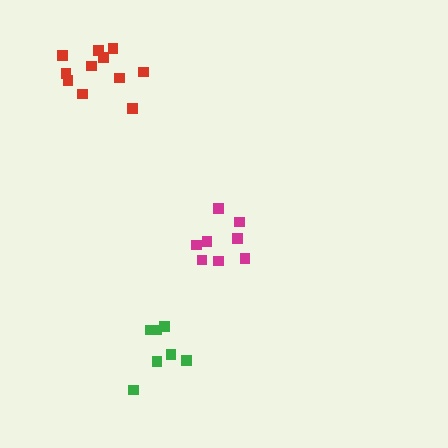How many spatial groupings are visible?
There are 3 spatial groupings.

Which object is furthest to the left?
The red cluster is leftmost.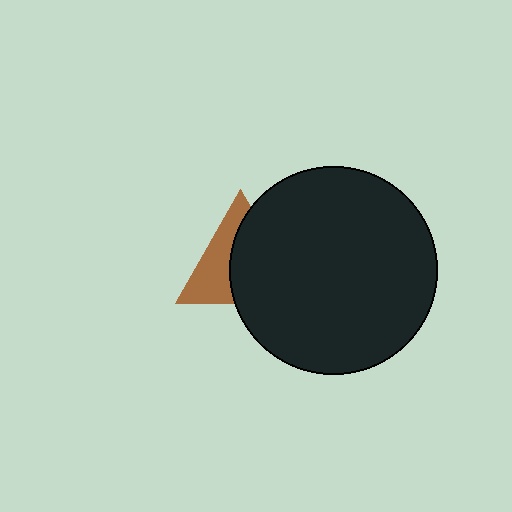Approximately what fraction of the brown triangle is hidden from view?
Roughly 57% of the brown triangle is hidden behind the black circle.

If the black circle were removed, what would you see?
You would see the complete brown triangle.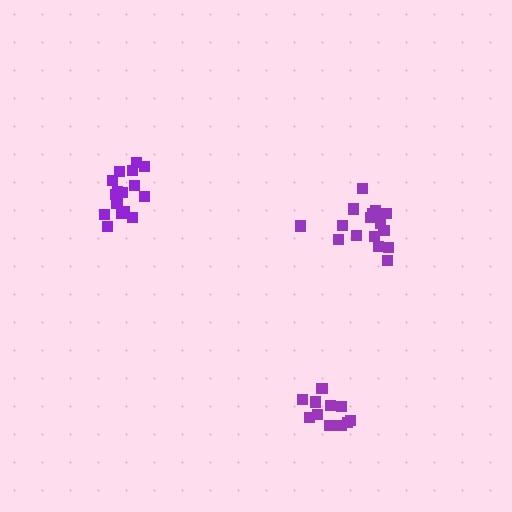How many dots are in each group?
Group 1: 12 dots, Group 2: 18 dots, Group 3: 16 dots (46 total).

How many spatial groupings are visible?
There are 3 spatial groupings.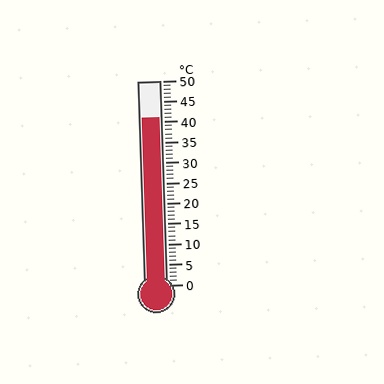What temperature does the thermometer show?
The thermometer shows approximately 41°C.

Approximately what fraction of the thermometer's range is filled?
The thermometer is filled to approximately 80% of its range.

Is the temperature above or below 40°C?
The temperature is above 40°C.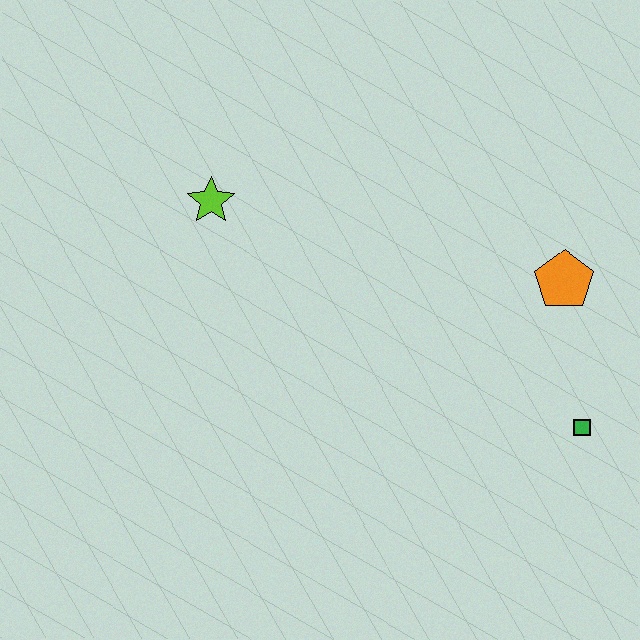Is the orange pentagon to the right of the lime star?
Yes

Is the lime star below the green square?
No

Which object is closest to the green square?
The orange pentagon is closest to the green square.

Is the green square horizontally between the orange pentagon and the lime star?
No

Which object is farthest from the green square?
The lime star is farthest from the green square.